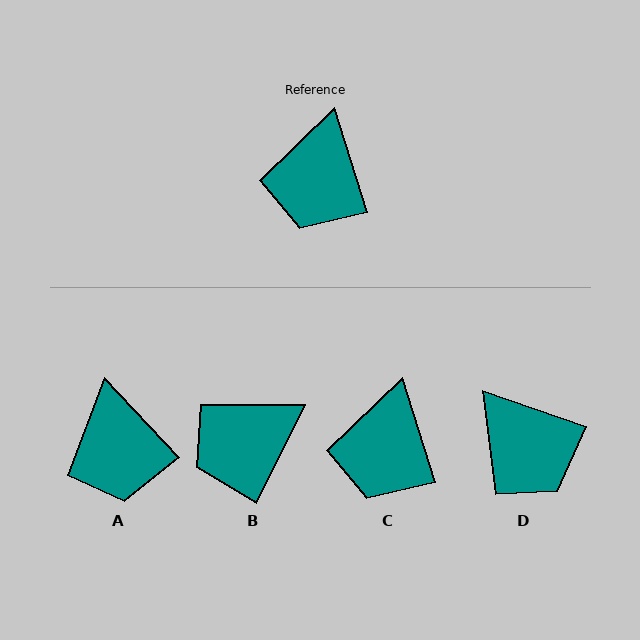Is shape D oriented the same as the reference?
No, it is off by about 53 degrees.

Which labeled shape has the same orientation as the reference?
C.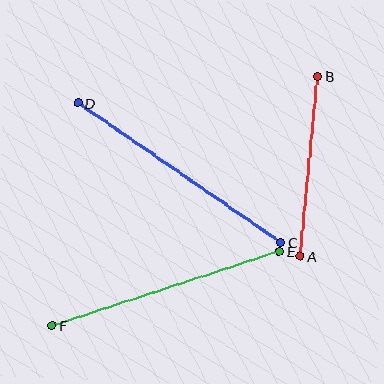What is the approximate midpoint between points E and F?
The midpoint is at approximately (166, 289) pixels.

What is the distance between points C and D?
The distance is approximately 246 pixels.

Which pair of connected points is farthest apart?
Points C and D are farthest apart.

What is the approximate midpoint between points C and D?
The midpoint is at approximately (179, 173) pixels.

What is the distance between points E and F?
The distance is approximately 239 pixels.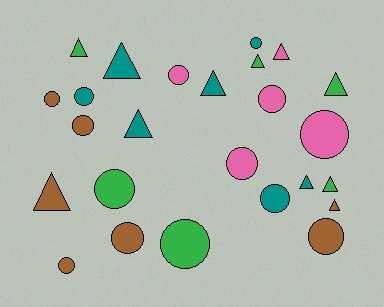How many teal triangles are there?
There are 4 teal triangles.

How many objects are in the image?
There are 25 objects.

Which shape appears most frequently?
Circle, with 14 objects.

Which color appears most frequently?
Teal, with 7 objects.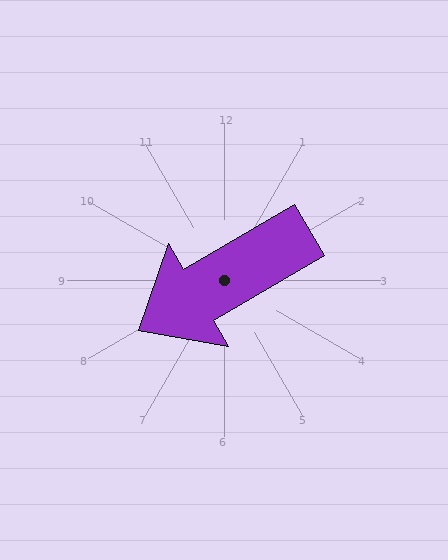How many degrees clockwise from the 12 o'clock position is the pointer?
Approximately 240 degrees.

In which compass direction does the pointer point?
Southwest.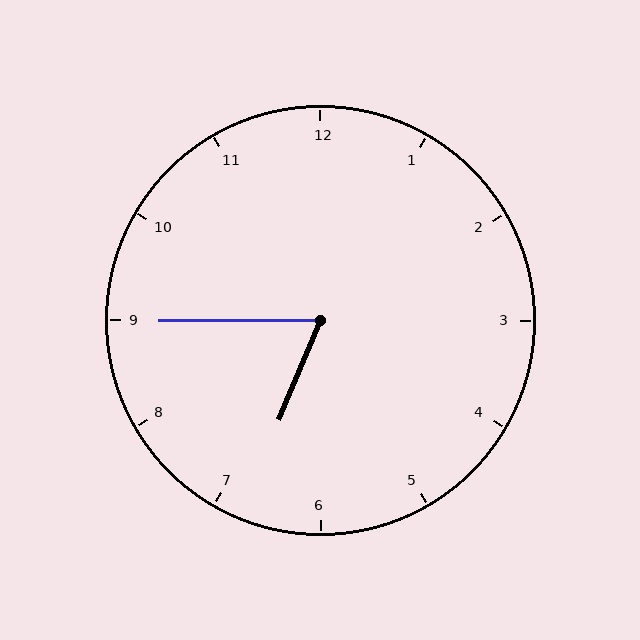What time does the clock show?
6:45.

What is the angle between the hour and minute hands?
Approximately 68 degrees.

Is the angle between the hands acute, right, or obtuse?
It is acute.